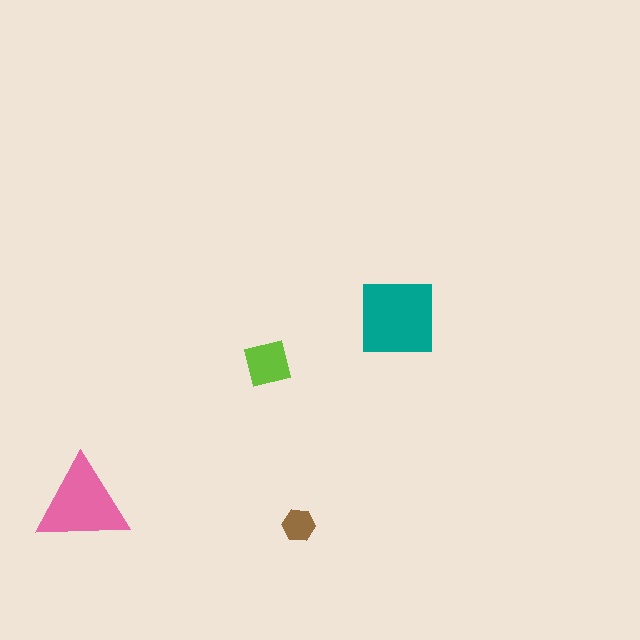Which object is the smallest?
The brown hexagon.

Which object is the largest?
The teal square.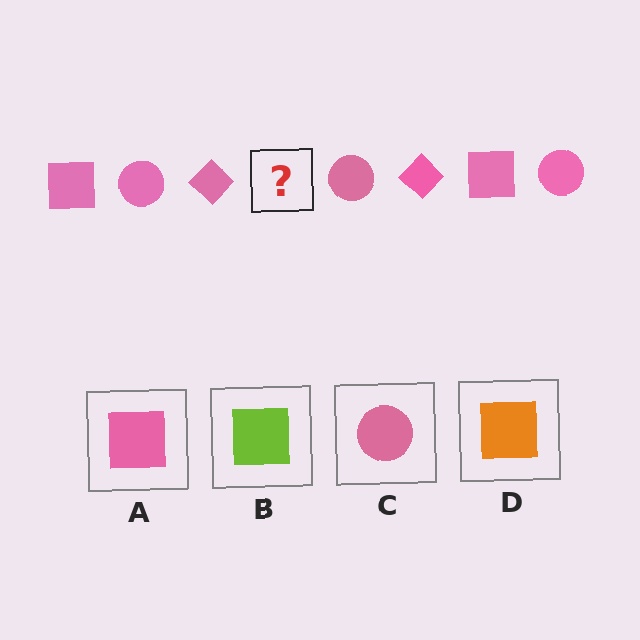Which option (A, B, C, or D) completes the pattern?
A.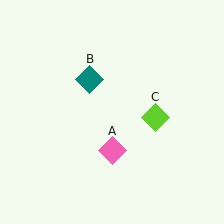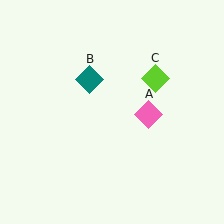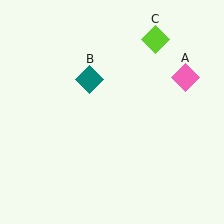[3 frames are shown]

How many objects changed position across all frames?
2 objects changed position: pink diamond (object A), lime diamond (object C).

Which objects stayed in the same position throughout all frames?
Teal diamond (object B) remained stationary.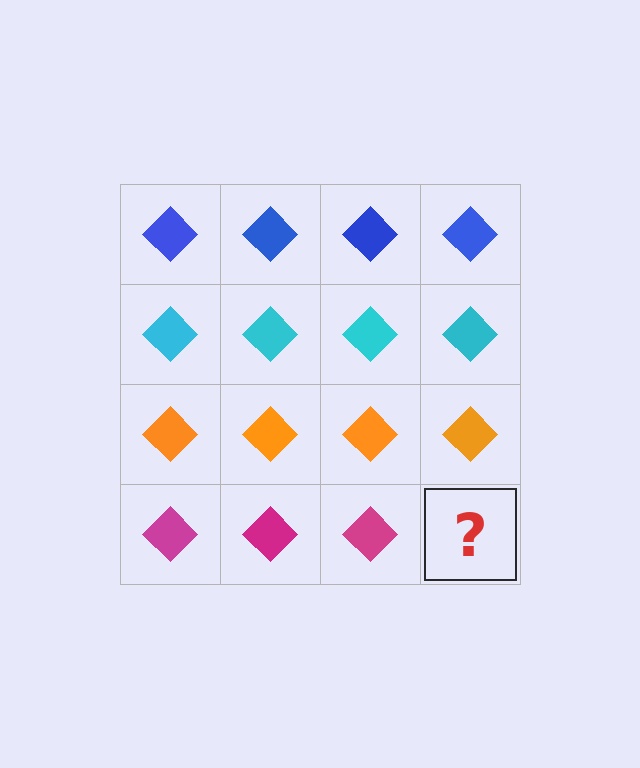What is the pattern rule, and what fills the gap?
The rule is that each row has a consistent color. The gap should be filled with a magenta diamond.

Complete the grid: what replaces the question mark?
The question mark should be replaced with a magenta diamond.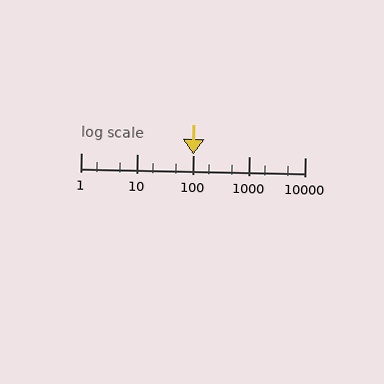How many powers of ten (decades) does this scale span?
The scale spans 4 decades, from 1 to 10000.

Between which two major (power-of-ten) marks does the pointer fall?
The pointer is between 100 and 1000.